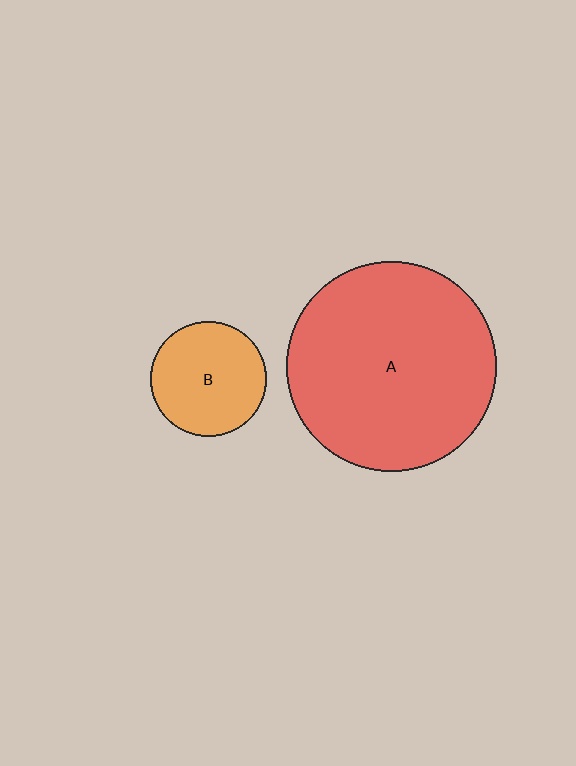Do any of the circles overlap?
No, none of the circles overlap.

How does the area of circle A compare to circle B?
Approximately 3.3 times.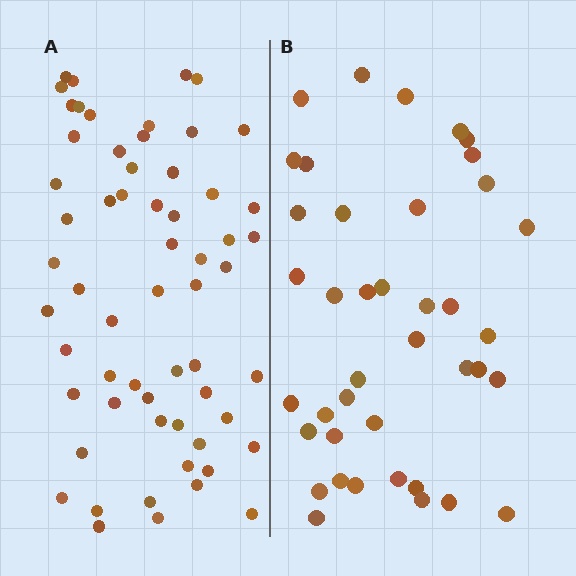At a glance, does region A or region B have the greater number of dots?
Region A (the left region) has more dots.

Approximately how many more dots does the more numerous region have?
Region A has approximately 20 more dots than region B.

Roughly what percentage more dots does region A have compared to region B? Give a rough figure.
About 50% more.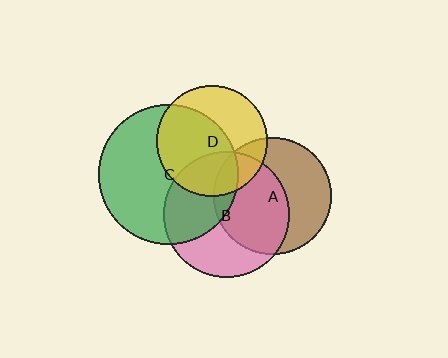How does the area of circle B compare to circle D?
Approximately 1.3 times.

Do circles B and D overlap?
Yes.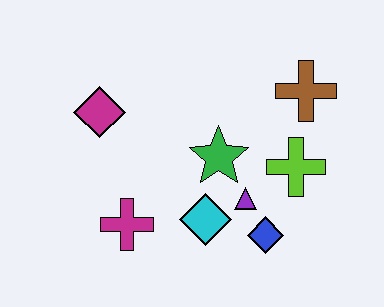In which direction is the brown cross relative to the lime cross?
The brown cross is above the lime cross.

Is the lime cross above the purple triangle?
Yes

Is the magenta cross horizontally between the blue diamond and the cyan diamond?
No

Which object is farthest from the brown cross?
The magenta cross is farthest from the brown cross.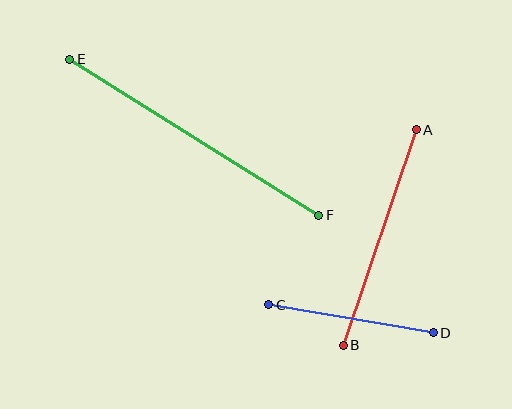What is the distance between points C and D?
The distance is approximately 167 pixels.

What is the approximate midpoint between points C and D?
The midpoint is at approximately (351, 319) pixels.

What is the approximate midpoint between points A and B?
The midpoint is at approximately (380, 238) pixels.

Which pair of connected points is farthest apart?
Points E and F are farthest apart.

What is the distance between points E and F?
The distance is approximately 294 pixels.